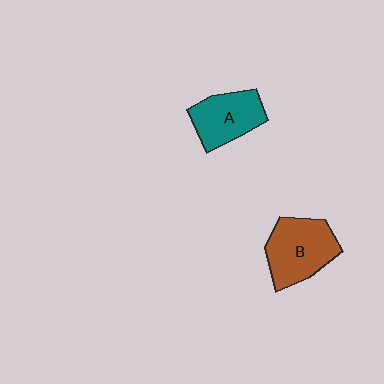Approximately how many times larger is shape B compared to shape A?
Approximately 1.2 times.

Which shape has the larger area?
Shape B (brown).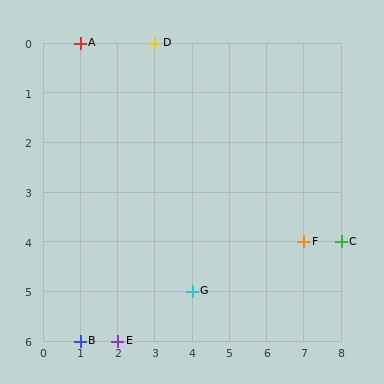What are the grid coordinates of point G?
Point G is at grid coordinates (4, 5).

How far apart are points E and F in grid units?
Points E and F are 5 columns and 2 rows apart (about 5.4 grid units diagonally).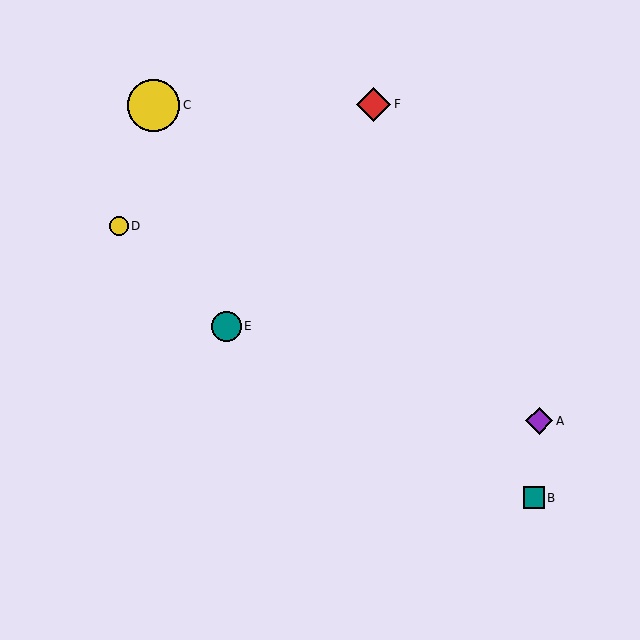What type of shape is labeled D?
Shape D is a yellow circle.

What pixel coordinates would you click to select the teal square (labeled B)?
Click at (534, 498) to select the teal square B.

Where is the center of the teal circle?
The center of the teal circle is at (226, 326).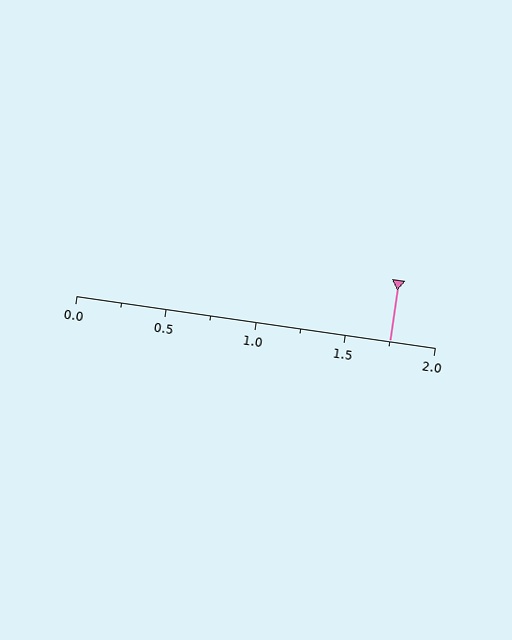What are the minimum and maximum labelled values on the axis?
The axis runs from 0.0 to 2.0.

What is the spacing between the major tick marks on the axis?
The major ticks are spaced 0.5 apart.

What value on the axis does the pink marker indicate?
The marker indicates approximately 1.75.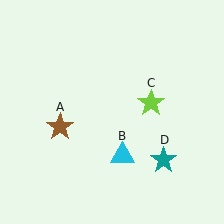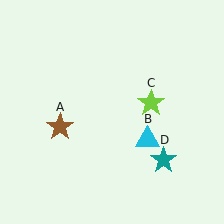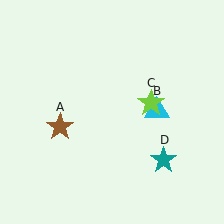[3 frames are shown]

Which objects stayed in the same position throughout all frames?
Brown star (object A) and lime star (object C) and teal star (object D) remained stationary.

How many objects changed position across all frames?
1 object changed position: cyan triangle (object B).